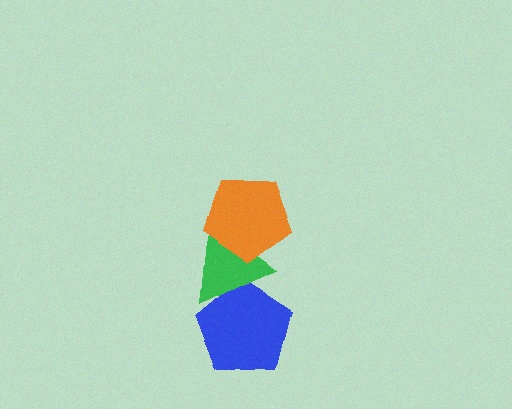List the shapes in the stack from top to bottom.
From top to bottom: the orange pentagon, the green triangle, the blue pentagon.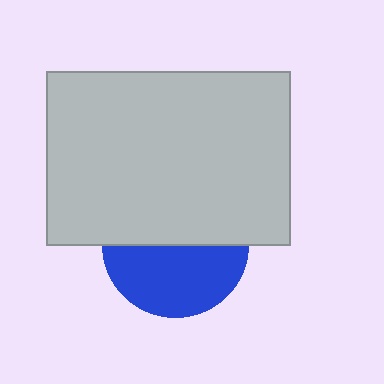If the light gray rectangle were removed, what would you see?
You would see the complete blue circle.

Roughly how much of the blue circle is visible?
About half of it is visible (roughly 50%).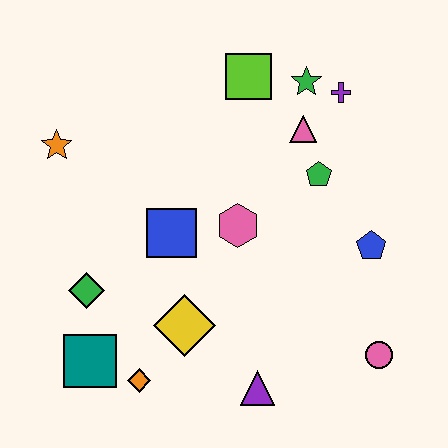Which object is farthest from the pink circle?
The orange star is farthest from the pink circle.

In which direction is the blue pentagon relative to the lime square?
The blue pentagon is below the lime square.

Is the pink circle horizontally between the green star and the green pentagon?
No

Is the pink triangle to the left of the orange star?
No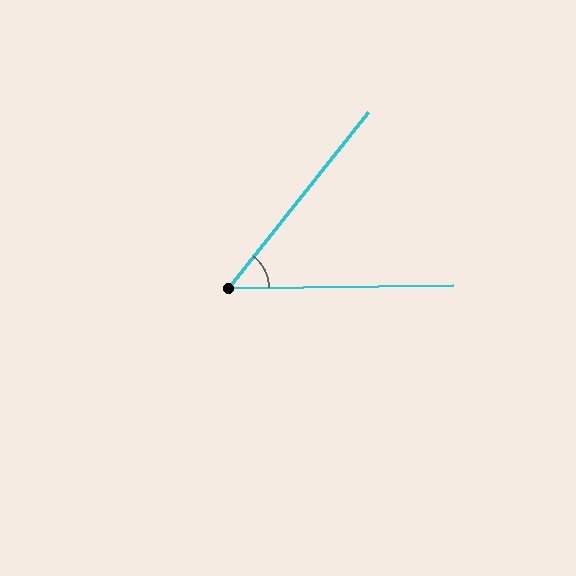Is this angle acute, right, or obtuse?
It is acute.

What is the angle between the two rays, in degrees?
Approximately 51 degrees.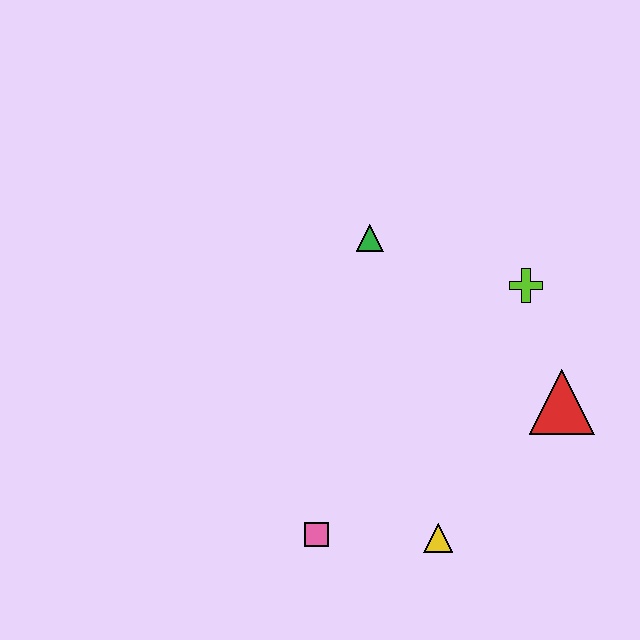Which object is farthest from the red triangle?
The pink square is farthest from the red triangle.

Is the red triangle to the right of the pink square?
Yes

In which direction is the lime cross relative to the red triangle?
The lime cross is above the red triangle.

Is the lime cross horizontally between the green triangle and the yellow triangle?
No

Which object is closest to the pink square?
The yellow triangle is closest to the pink square.